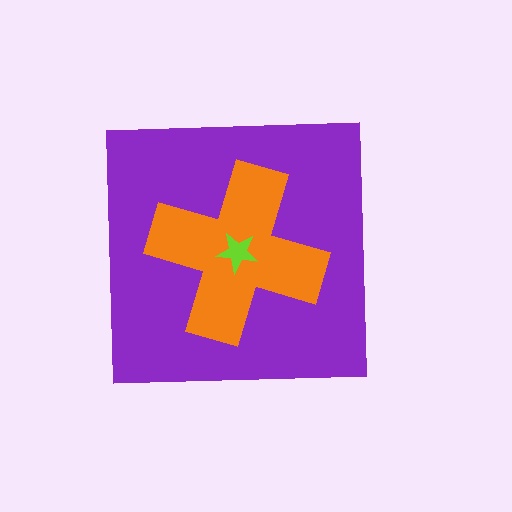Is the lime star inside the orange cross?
Yes.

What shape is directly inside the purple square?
The orange cross.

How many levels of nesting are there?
3.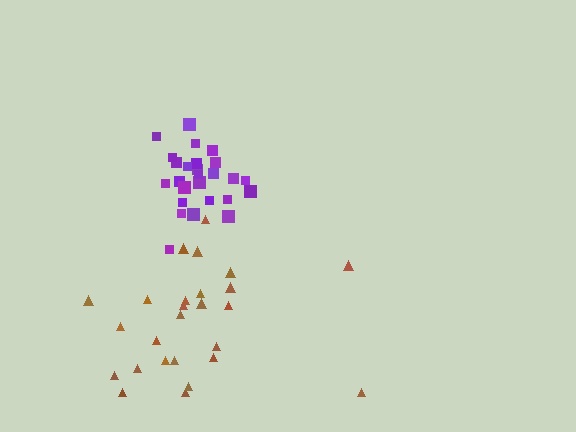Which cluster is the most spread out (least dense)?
Brown.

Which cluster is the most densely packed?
Purple.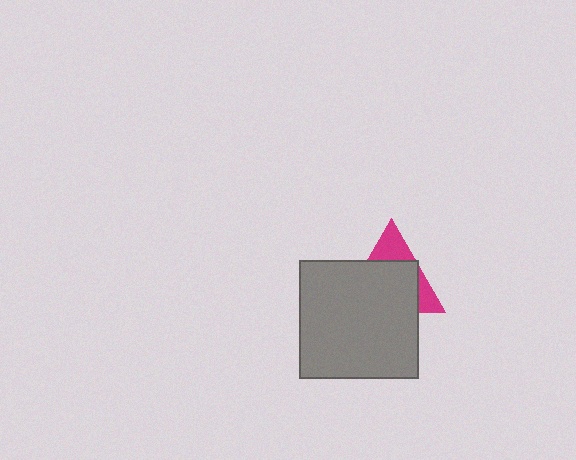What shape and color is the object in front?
The object in front is a gray square.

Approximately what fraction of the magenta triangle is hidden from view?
Roughly 69% of the magenta triangle is hidden behind the gray square.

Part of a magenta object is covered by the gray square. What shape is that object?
It is a triangle.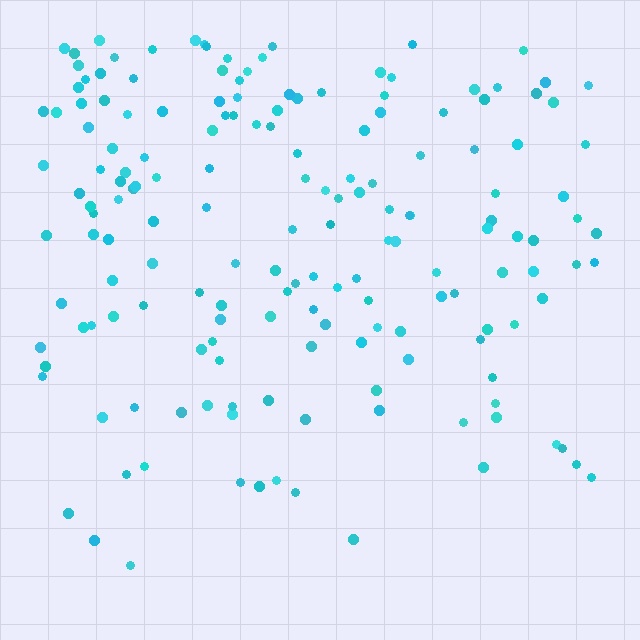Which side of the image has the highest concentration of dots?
The top.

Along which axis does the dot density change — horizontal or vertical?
Vertical.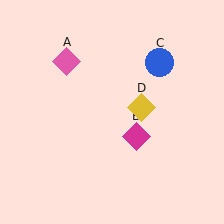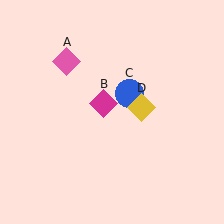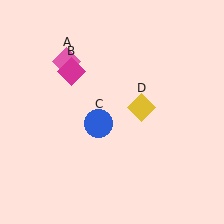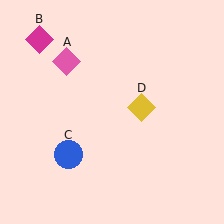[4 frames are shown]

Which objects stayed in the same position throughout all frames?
Pink diamond (object A) and yellow diamond (object D) remained stationary.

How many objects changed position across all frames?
2 objects changed position: magenta diamond (object B), blue circle (object C).